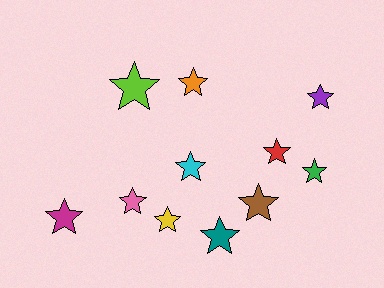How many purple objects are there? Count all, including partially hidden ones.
There is 1 purple object.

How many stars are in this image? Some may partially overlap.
There are 11 stars.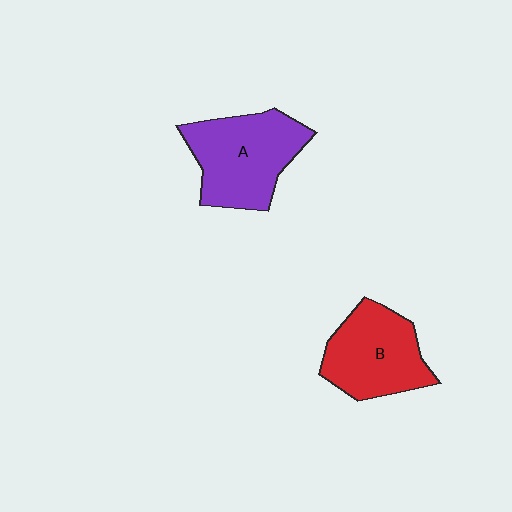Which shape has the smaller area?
Shape B (red).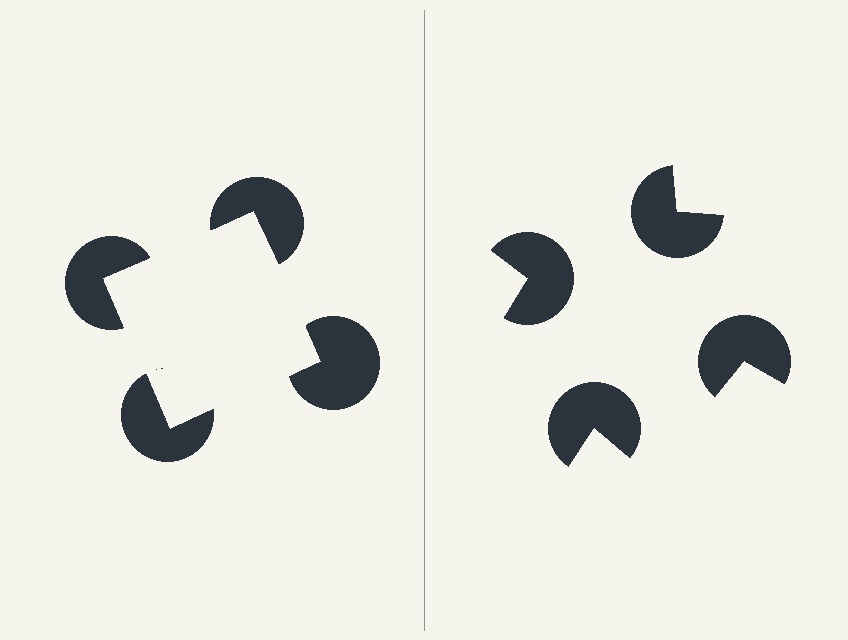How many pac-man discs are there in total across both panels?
8 — 4 on each side.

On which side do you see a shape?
An illusory square appears on the left side. On the right side the wedge cuts are rotated, so no coherent shape forms.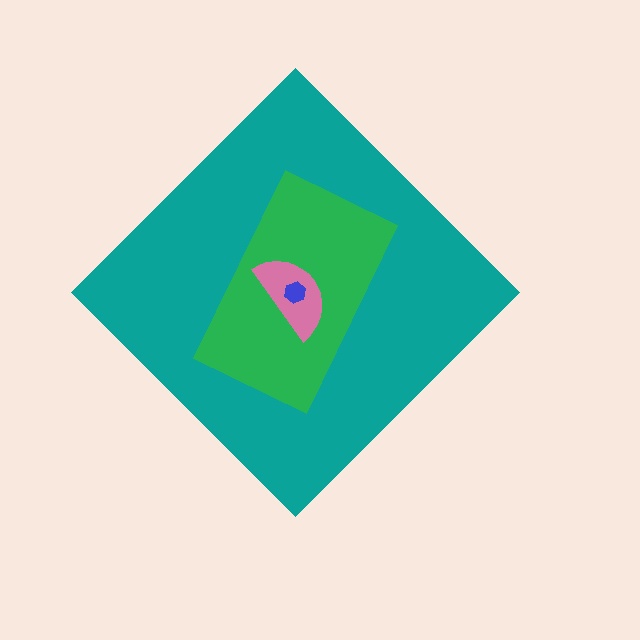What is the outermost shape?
The teal diamond.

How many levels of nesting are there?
4.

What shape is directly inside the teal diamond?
The green rectangle.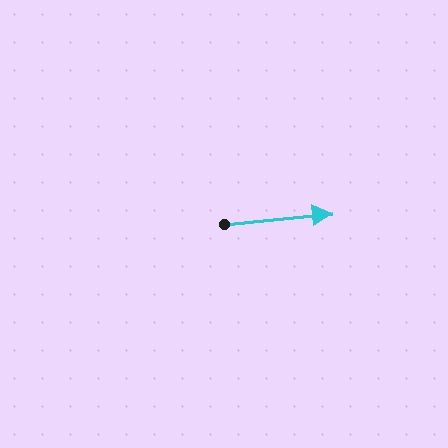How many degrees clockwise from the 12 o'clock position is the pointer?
Approximately 84 degrees.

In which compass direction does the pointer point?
East.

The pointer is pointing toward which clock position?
Roughly 3 o'clock.